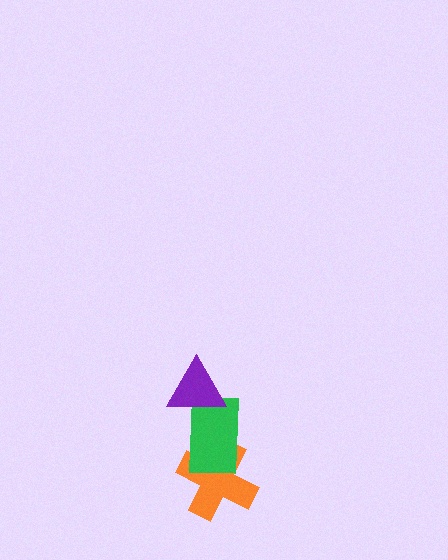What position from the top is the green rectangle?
The green rectangle is 2nd from the top.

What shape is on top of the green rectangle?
The purple triangle is on top of the green rectangle.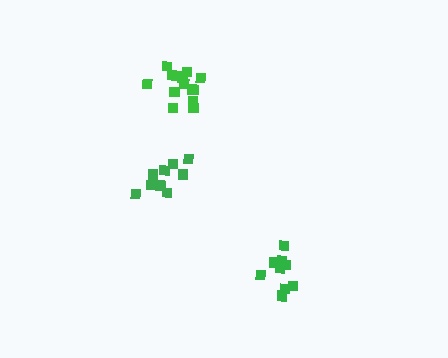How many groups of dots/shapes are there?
There are 3 groups.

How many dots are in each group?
Group 1: 14 dots, Group 2: 12 dots, Group 3: 10 dots (36 total).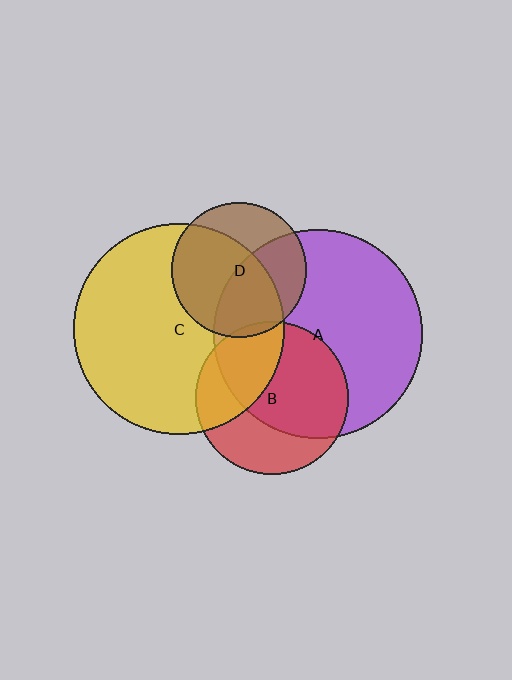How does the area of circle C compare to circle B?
Approximately 1.9 times.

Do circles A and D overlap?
Yes.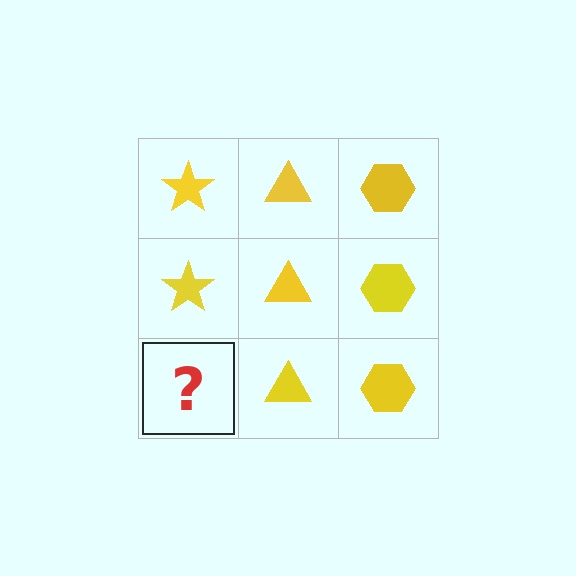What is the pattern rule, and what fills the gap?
The rule is that each column has a consistent shape. The gap should be filled with a yellow star.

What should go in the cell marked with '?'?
The missing cell should contain a yellow star.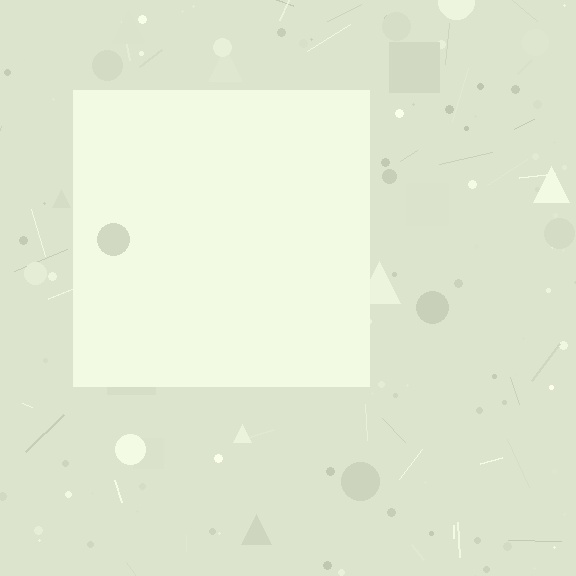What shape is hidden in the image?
A square is hidden in the image.